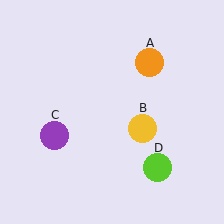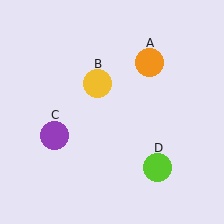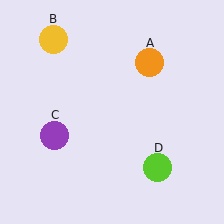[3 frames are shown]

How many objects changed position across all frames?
1 object changed position: yellow circle (object B).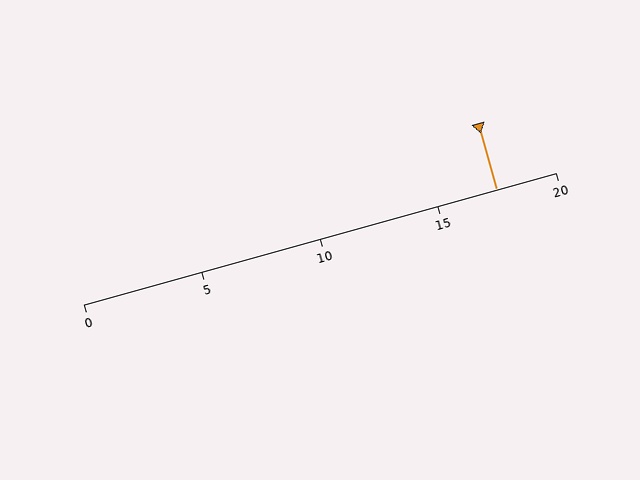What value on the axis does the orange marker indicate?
The marker indicates approximately 17.5.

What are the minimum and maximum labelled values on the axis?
The axis runs from 0 to 20.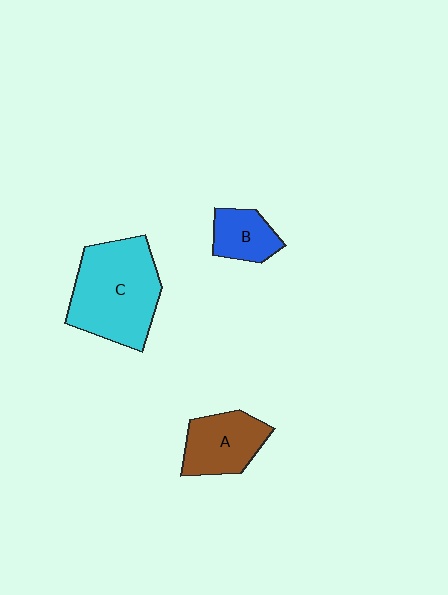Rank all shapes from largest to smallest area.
From largest to smallest: C (cyan), A (brown), B (blue).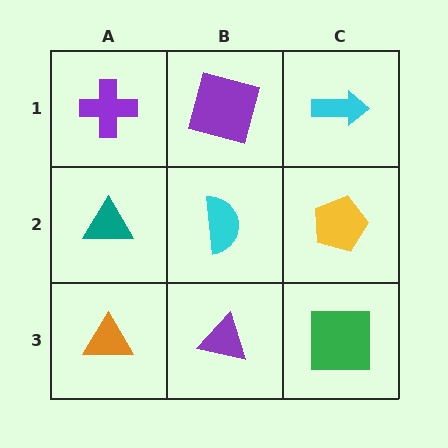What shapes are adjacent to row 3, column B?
A cyan semicircle (row 2, column B), an orange triangle (row 3, column A), a green square (row 3, column C).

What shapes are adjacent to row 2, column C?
A cyan arrow (row 1, column C), a green square (row 3, column C), a cyan semicircle (row 2, column B).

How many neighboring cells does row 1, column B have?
3.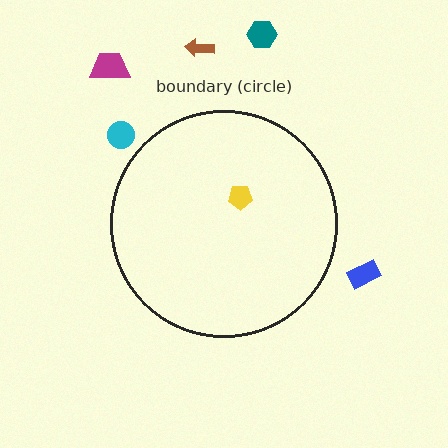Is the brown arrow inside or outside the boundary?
Outside.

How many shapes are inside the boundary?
1 inside, 5 outside.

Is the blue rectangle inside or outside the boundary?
Outside.